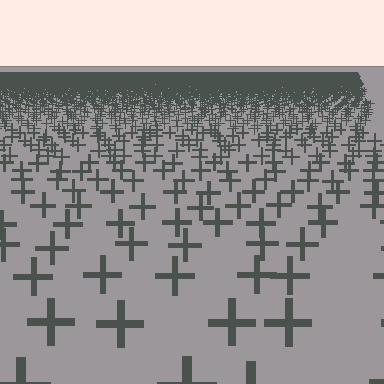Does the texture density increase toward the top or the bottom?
Density increases toward the top.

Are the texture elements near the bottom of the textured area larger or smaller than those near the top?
Larger. Near the bottom, elements are closer to the viewer and appear at a bigger on-screen size.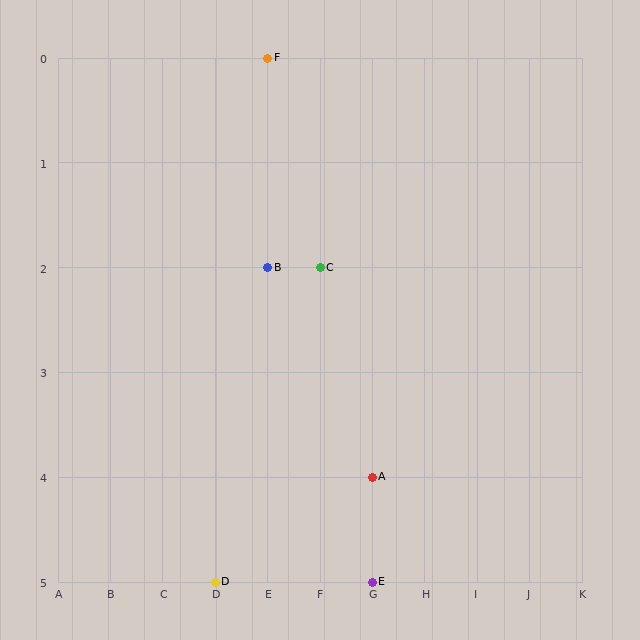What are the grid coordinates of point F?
Point F is at grid coordinates (E, 0).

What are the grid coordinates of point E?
Point E is at grid coordinates (G, 5).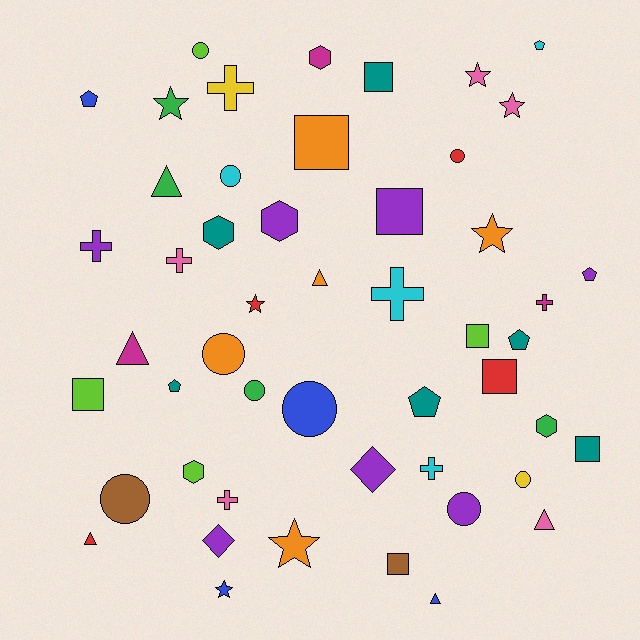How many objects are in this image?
There are 50 objects.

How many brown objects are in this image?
There are 2 brown objects.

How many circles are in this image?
There are 9 circles.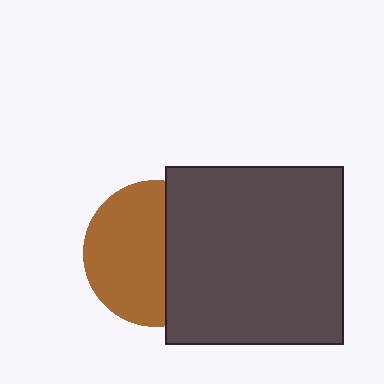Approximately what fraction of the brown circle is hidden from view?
Roughly 42% of the brown circle is hidden behind the dark gray square.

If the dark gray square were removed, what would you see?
You would see the complete brown circle.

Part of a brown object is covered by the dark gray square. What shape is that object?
It is a circle.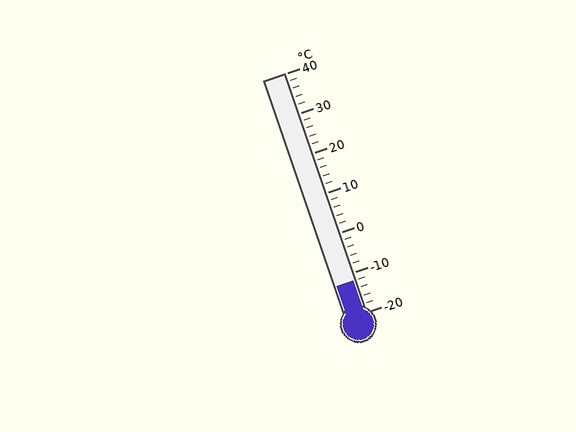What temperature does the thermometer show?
The thermometer shows approximately -12°C.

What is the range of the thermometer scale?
The thermometer scale ranges from -20°C to 40°C.